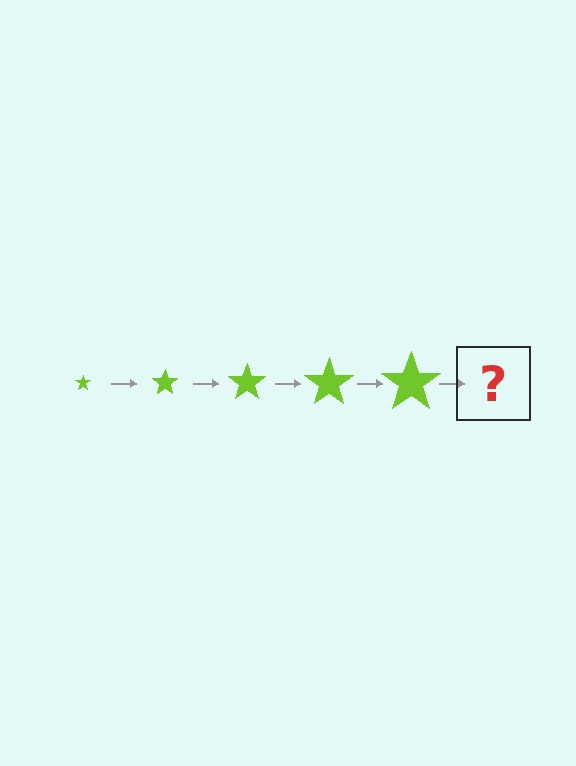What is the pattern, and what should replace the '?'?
The pattern is that the star gets progressively larger each step. The '?' should be a lime star, larger than the previous one.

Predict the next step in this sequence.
The next step is a lime star, larger than the previous one.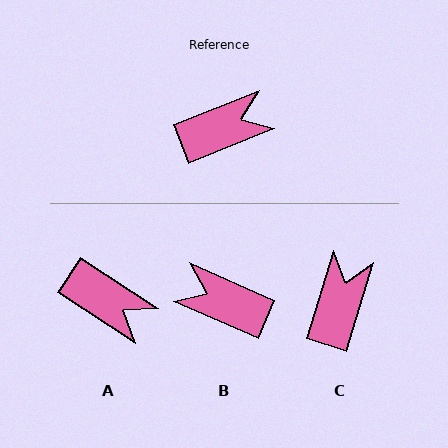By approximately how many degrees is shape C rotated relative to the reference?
Approximately 51 degrees counter-clockwise.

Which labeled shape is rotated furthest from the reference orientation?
B, about 135 degrees away.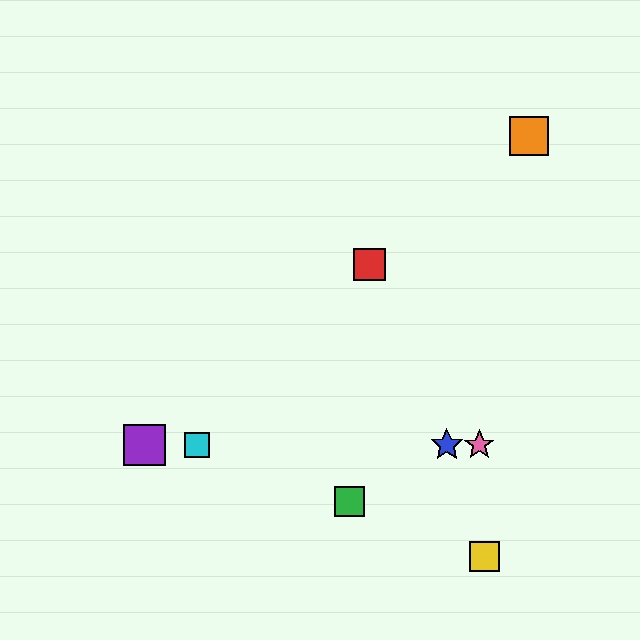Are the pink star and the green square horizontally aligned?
No, the pink star is at y≈445 and the green square is at y≈501.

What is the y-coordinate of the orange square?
The orange square is at y≈136.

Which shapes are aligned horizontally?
The blue star, the purple square, the cyan square, the pink star are aligned horizontally.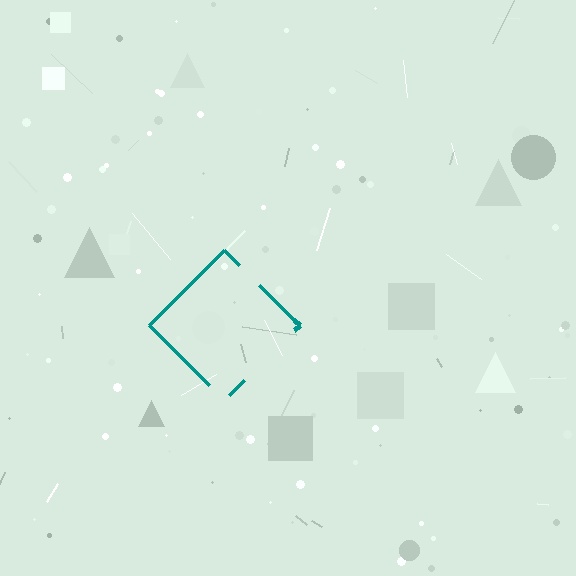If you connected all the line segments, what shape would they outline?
They would outline a diamond.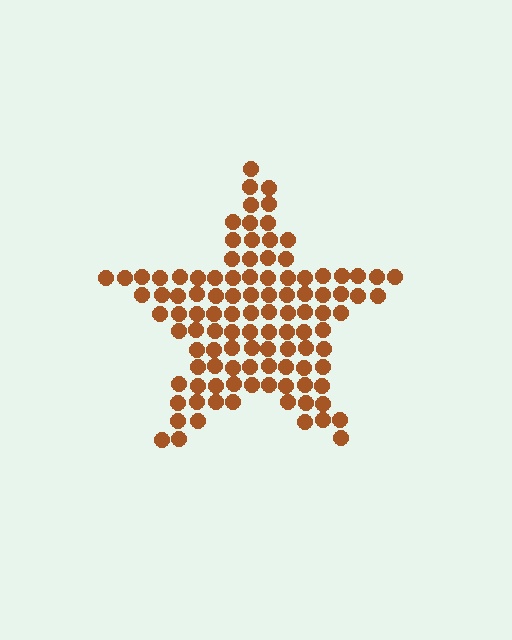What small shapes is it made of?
It is made of small circles.